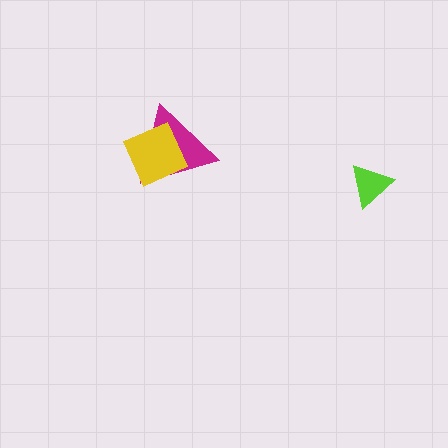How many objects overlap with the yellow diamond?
1 object overlaps with the yellow diamond.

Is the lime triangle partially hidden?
No, no other shape covers it.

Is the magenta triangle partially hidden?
Yes, it is partially covered by another shape.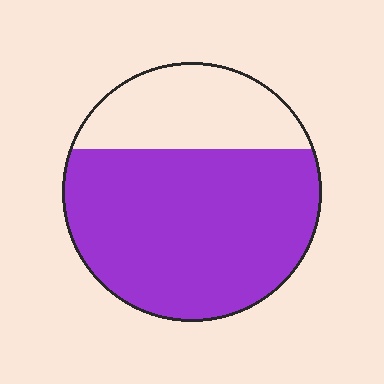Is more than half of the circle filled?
Yes.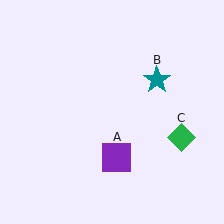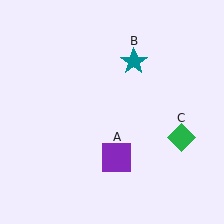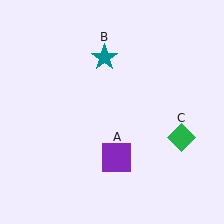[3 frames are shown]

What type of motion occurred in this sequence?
The teal star (object B) rotated counterclockwise around the center of the scene.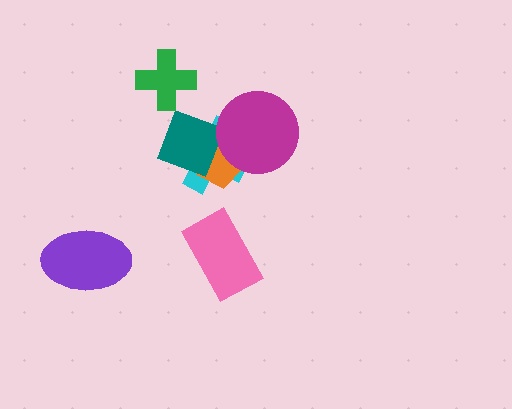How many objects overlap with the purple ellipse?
0 objects overlap with the purple ellipse.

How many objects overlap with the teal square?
2 objects overlap with the teal square.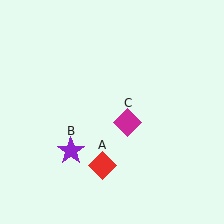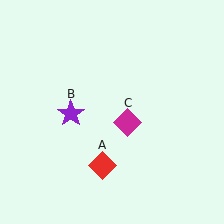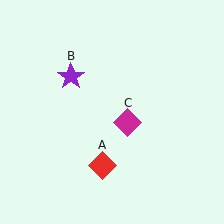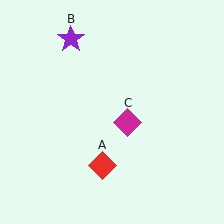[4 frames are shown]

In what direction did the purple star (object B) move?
The purple star (object B) moved up.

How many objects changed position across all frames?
1 object changed position: purple star (object B).